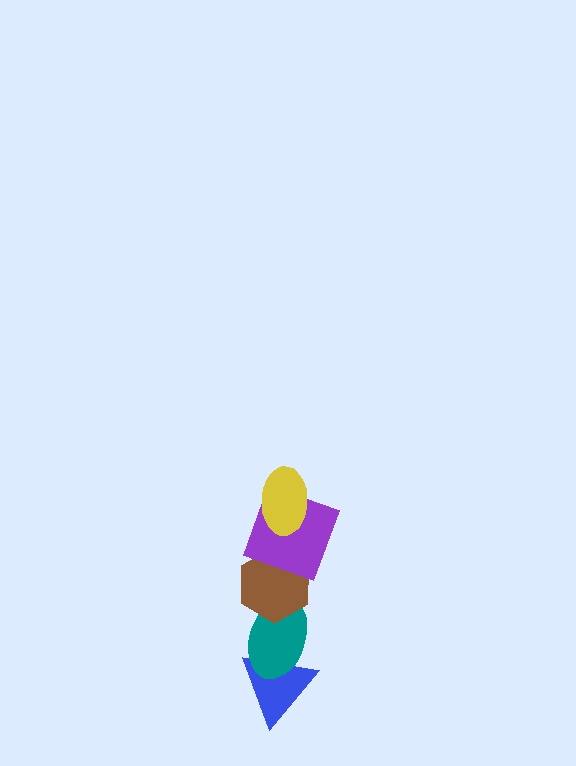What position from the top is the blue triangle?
The blue triangle is 5th from the top.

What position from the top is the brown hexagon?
The brown hexagon is 3rd from the top.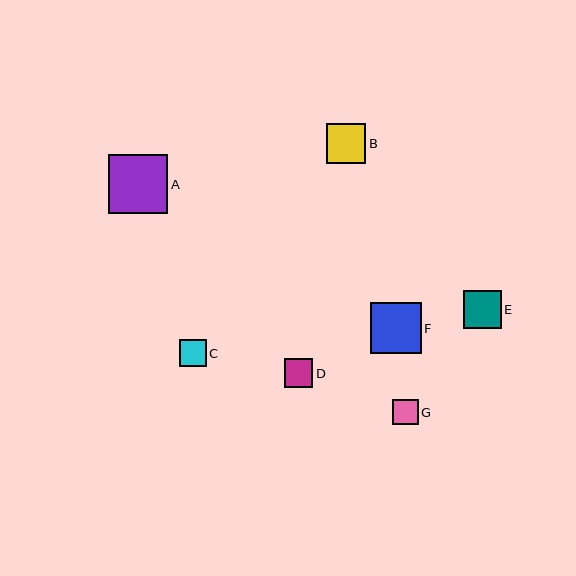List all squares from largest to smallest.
From largest to smallest: A, F, B, E, D, C, G.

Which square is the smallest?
Square G is the smallest with a size of approximately 25 pixels.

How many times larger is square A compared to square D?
Square A is approximately 2.0 times the size of square D.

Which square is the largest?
Square A is the largest with a size of approximately 59 pixels.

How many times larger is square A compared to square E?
Square A is approximately 1.6 times the size of square E.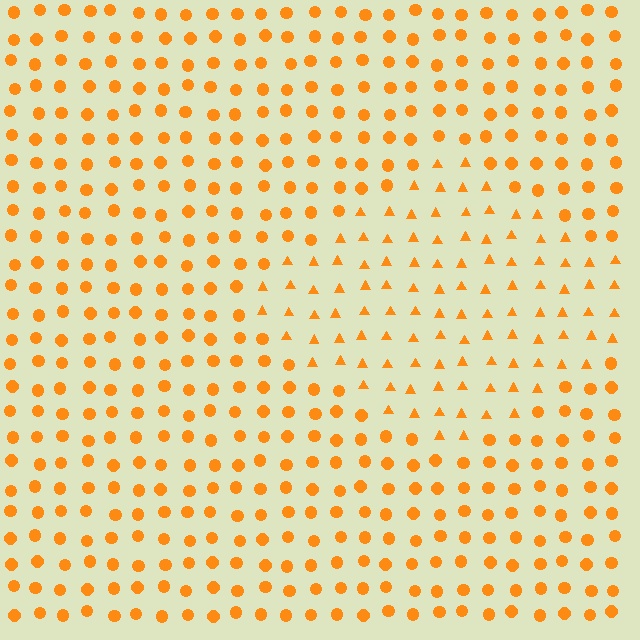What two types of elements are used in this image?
The image uses triangles inside the diamond region and circles outside it.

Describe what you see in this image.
The image is filled with small orange elements arranged in a uniform grid. A diamond-shaped region contains triangles, while the surrounding area contains circles. The boundary is defined purely by the change in element shape.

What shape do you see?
I see a diamond.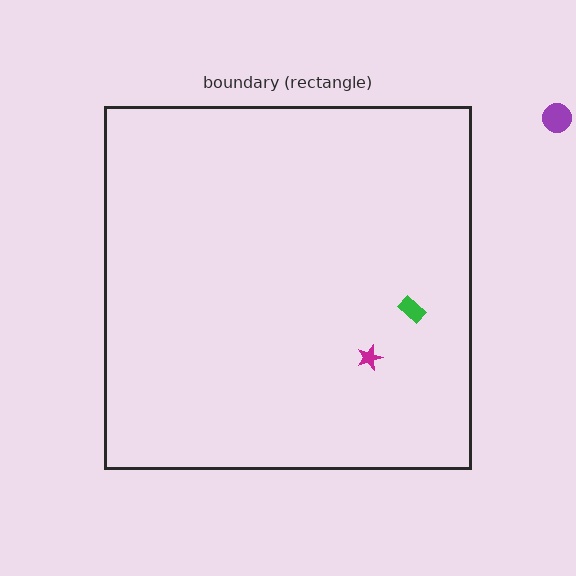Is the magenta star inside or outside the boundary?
Inside.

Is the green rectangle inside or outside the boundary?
Inside.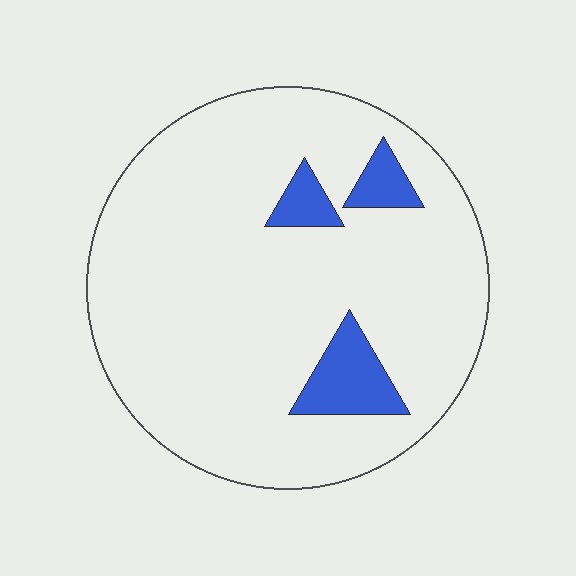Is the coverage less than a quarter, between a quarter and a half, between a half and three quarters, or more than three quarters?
Less than a quarter.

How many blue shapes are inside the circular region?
3.